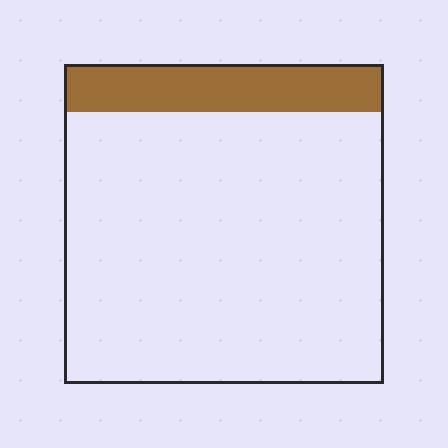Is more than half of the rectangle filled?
No.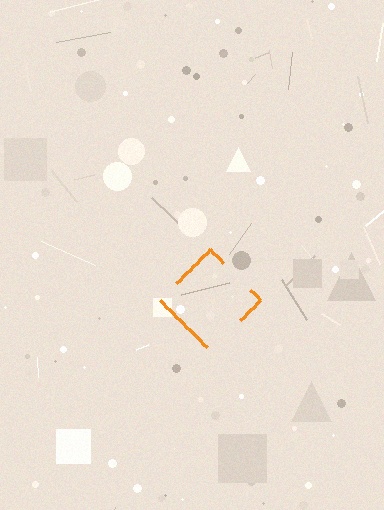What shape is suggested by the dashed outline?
The dashed outline suggests a diamond.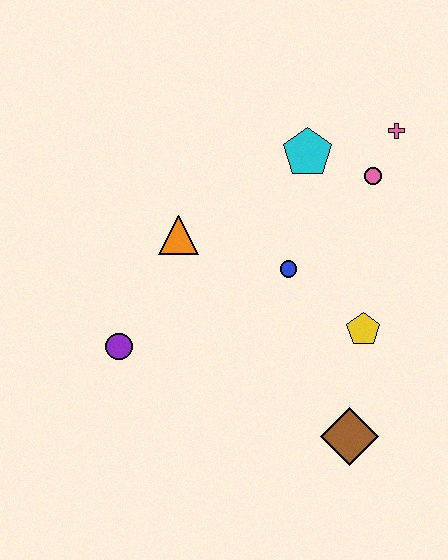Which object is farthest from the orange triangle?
The brown diamond is farthest from the orange triangle.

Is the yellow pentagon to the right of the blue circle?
Yes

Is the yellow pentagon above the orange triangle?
No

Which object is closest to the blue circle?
The yellow pentagon is closest to the blue circle.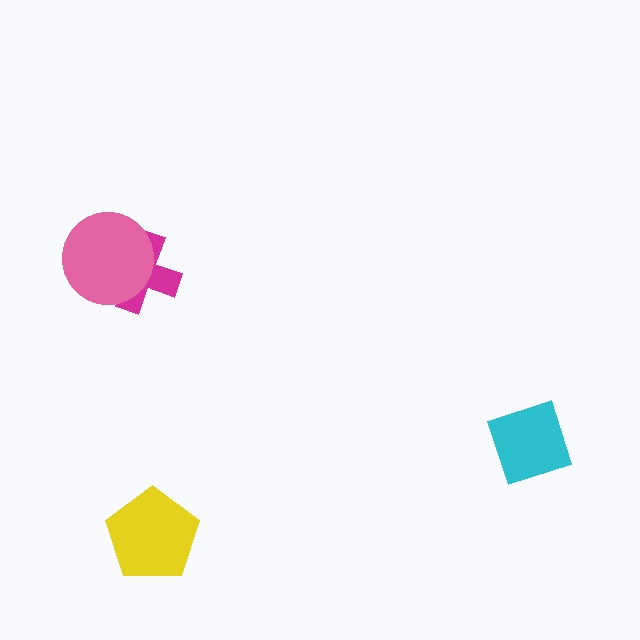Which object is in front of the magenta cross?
The pink circle is in front of the magenta cross.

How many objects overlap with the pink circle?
1 object overlaps with the pink circle.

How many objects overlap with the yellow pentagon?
0 objects overlap with the yellow pentagon.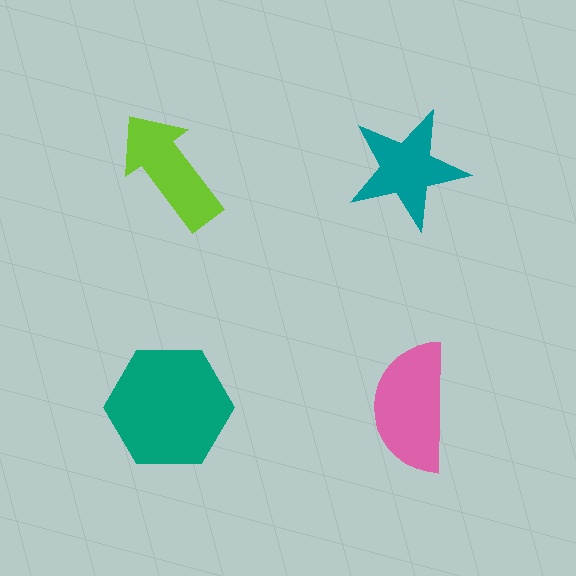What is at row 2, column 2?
A pink semicircle.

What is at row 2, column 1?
A teal hexagon.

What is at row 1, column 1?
A lime arrow.